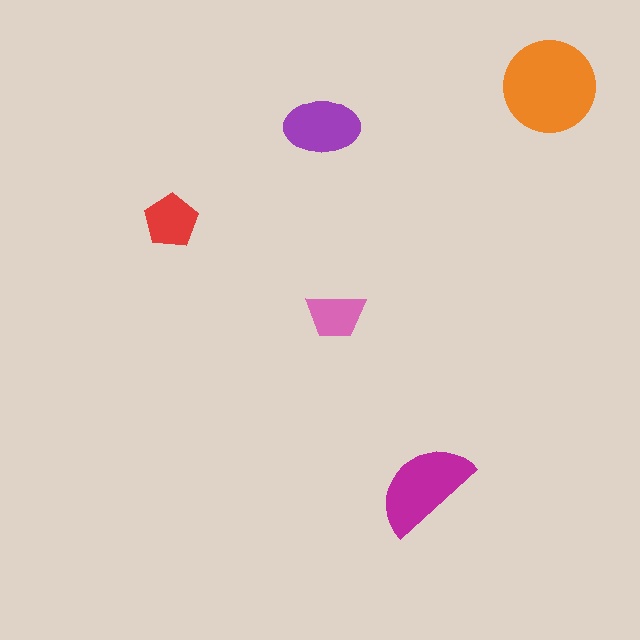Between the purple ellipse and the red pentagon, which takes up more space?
The purple ellipse.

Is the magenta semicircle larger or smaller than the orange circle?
Smaller.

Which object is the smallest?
The pink trapezoid.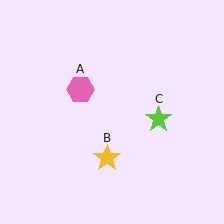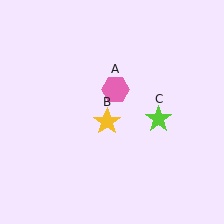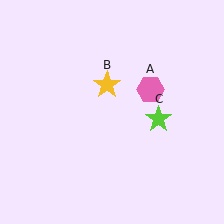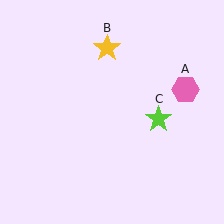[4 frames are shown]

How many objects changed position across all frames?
2 objects changed position: pink hexagon (object A), yellow star (object B).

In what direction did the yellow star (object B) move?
The yellow star (object B) moved up.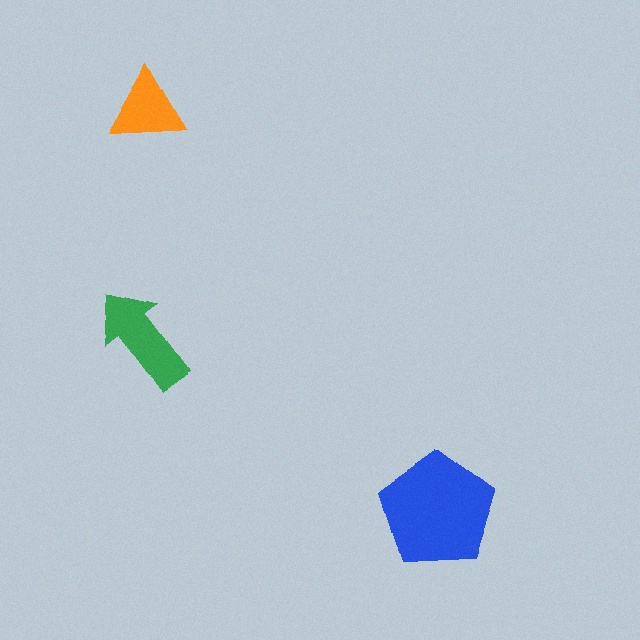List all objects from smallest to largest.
The orange triangle, the green arrow, the blue pentagon.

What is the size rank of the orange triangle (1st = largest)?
3rd.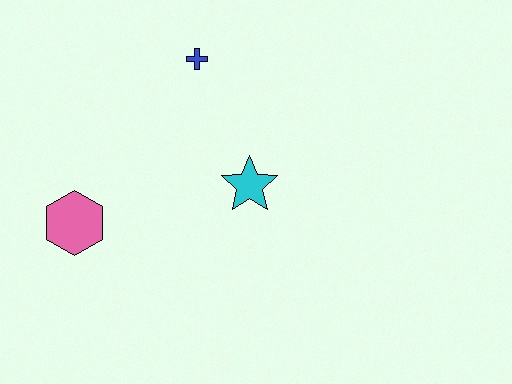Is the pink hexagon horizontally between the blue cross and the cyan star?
No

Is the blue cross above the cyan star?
Yes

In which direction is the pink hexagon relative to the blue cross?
The pink hexagon is below the blue cross.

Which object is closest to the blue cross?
The cyan star is closest to the blue cross.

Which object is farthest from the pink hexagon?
The blue cross is farthest from the pink hexagon.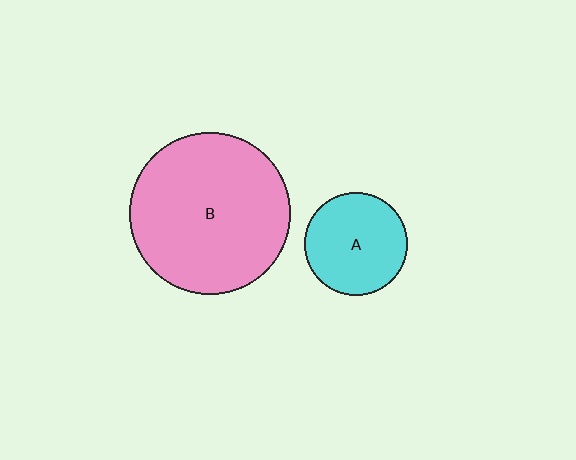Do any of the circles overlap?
No, none of the circles overlap.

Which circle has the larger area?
Circle B (pink).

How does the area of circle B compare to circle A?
Approximately 2.5 times.